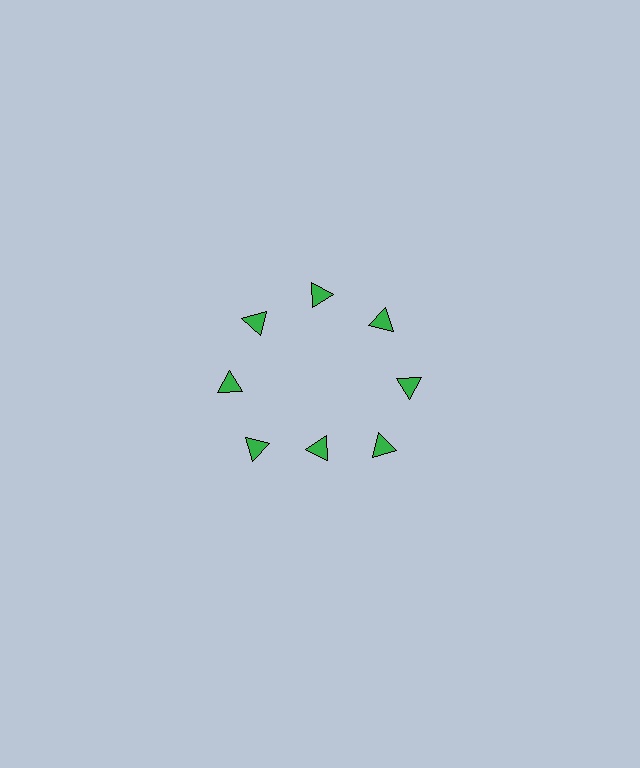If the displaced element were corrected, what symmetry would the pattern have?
It would have 8-fold rotational symmetry — the pattern would map onto itself every 45 degrees.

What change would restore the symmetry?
The symmetry would be restored by moving it outward, back onto the ring so that all 8 triangles sit at equal angles and equal distance from the center.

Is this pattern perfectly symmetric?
No. The 8 green triangles are arranged in a ring, but one element near the 6 o'clock position is pulled inward toward the center, breaking the 8-fold rotational symmetry.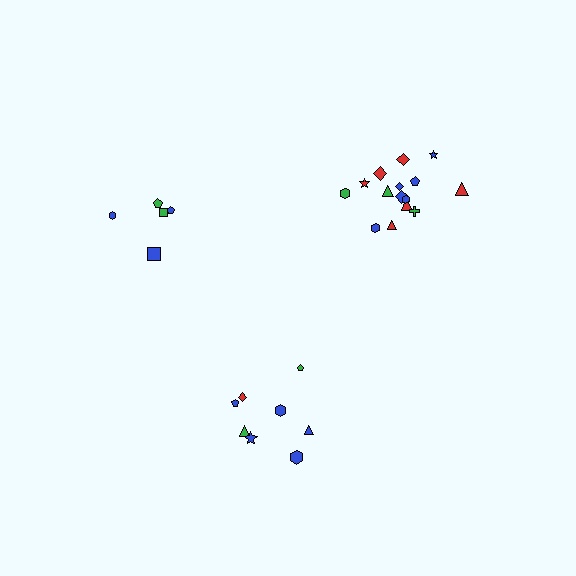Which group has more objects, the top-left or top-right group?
The top-right group.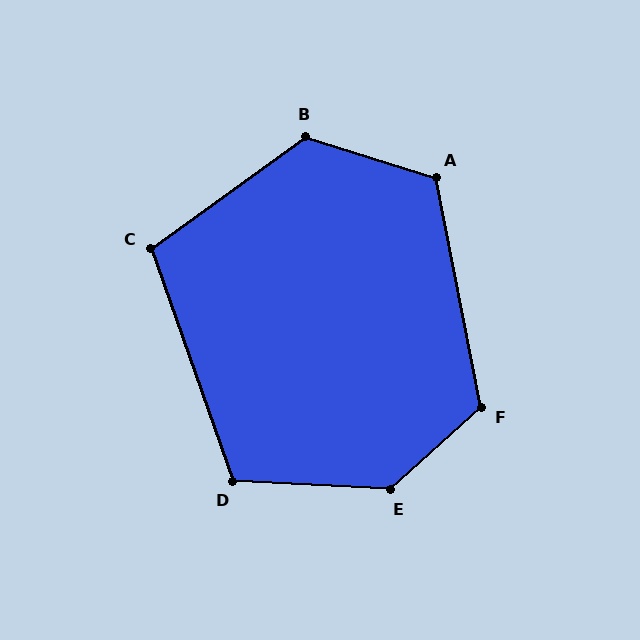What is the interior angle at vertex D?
Approximately 112 degrees (obtuse).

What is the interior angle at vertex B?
Approximately 127 degrees (obtuse).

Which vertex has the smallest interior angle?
C, at approximately 107 degrees.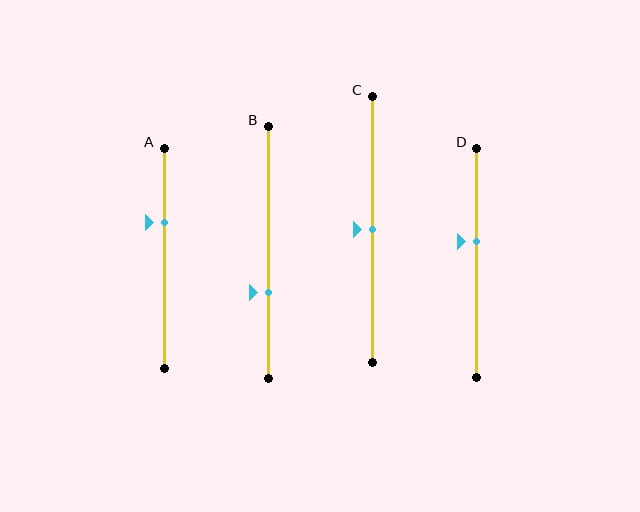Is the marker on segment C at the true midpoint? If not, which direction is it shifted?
Yes, the marker on segment C is at the true midpoint.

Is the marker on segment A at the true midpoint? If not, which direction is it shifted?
No, the marker on segment A is shifted upward by about 16% of the segment length.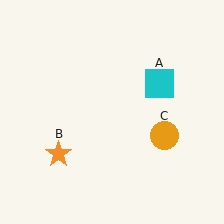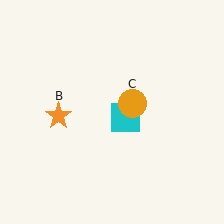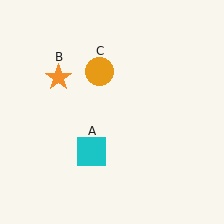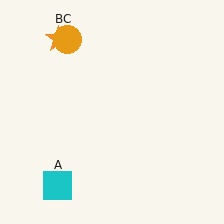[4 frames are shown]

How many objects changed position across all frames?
3 objects changed position: cyan square (object A), orange star (object B), orange circle (object C).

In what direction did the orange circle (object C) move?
The orange circle (object C) moved up and to the left.